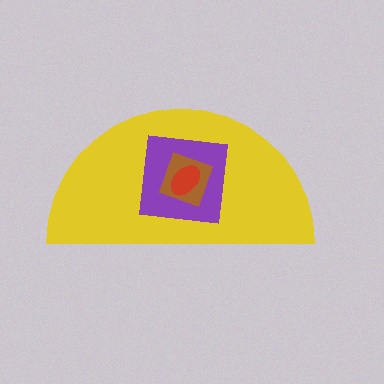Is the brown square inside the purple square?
Yes.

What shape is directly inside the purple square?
The brown square.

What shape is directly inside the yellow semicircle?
The purple square.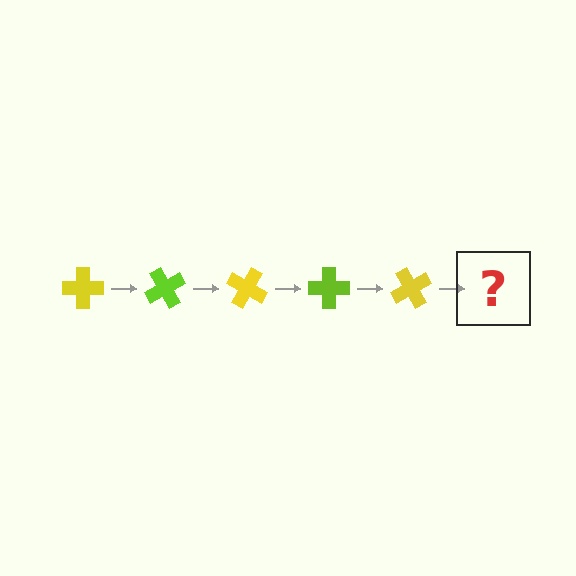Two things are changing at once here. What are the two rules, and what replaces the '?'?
The two rules are that it rotates 60 degrees each step and the color cycles through yellow and lime. The '?' should be a lime cross, rotated 300 degrees from the start.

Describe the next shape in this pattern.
It should be a lime cross, rotated 300 degrees from the start.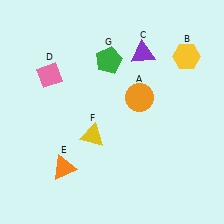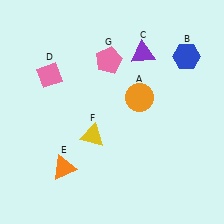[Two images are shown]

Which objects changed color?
B changed from yellow to blue. G changed from green to pink.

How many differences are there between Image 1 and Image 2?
There are 2 differences between the two images.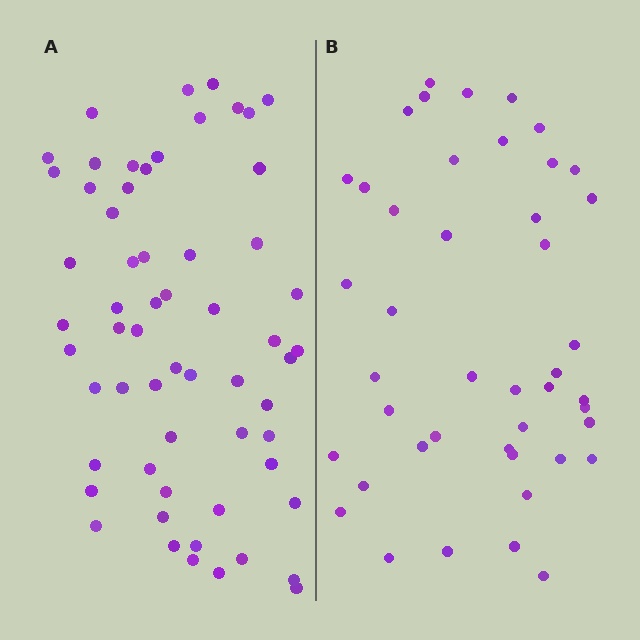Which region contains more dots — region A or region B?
Region A (the left region) has more dots.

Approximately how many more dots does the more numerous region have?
Region A has approximately 15 more dots than region B.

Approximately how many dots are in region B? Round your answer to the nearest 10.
About 40 dots. (The exact count is 44, which rounds to 40.)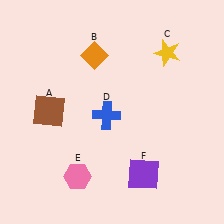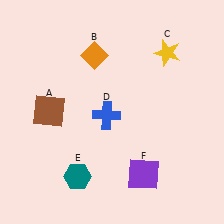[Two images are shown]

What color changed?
The hexagon (E) changed from pink in Image 1 to teal in Image 2.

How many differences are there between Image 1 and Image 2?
There is 1 difference between the two images.